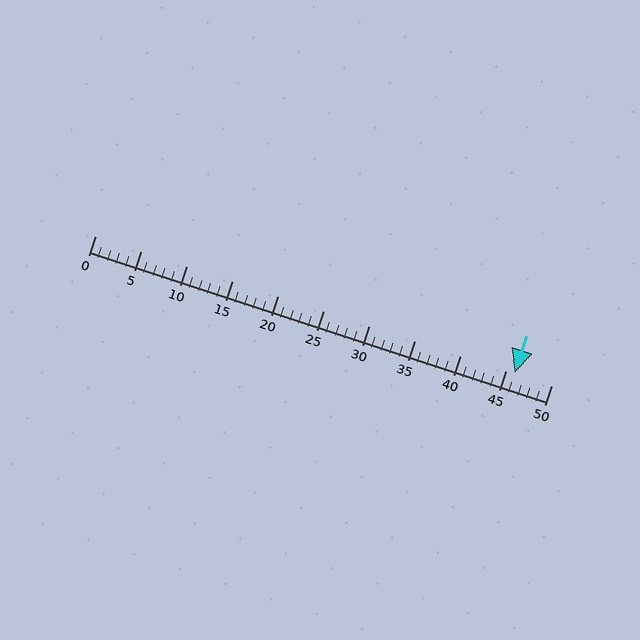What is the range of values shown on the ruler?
The ruler shows values from 0 to 50.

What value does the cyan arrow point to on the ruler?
The cyan arrow points to approximately 46.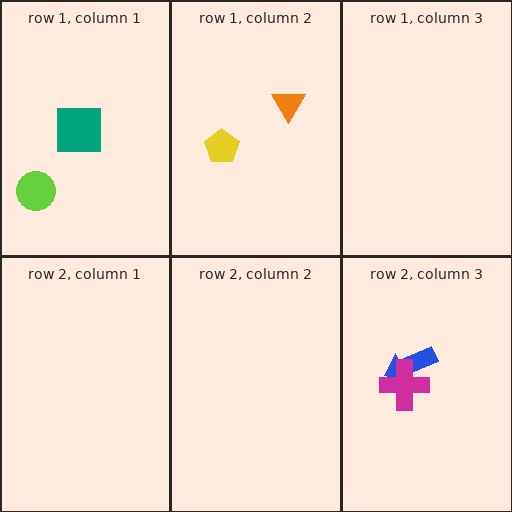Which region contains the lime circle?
The row 1, column 1 region.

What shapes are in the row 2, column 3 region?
The blue arrow, the magenta cross.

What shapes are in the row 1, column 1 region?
The lime circle, the teal square.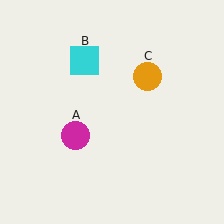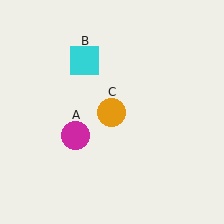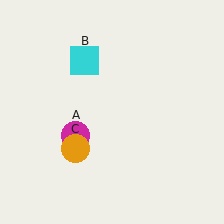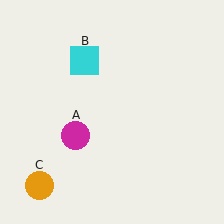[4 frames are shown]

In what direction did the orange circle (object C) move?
The orange circle (object C) moved down and to the left.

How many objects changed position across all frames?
1 object changed position: orange circle (object C).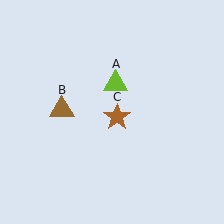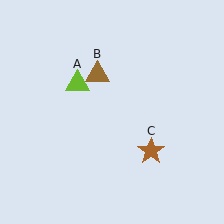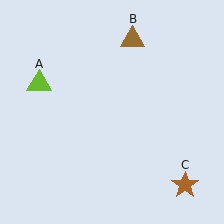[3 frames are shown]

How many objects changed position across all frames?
3 objects changed position: lime triangle (object A), brown triangle (object B), brown star (object C).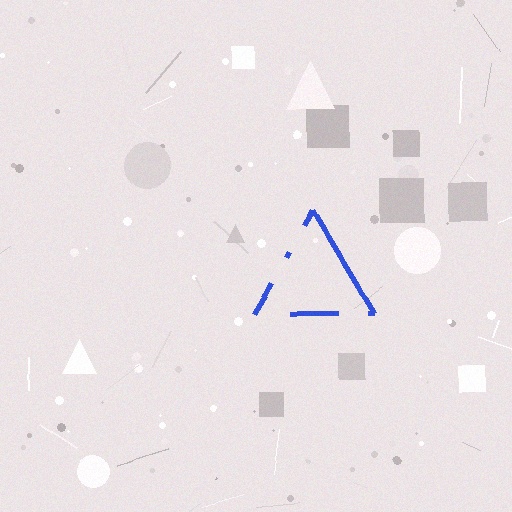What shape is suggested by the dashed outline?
The dashed outline suggests a triangle.